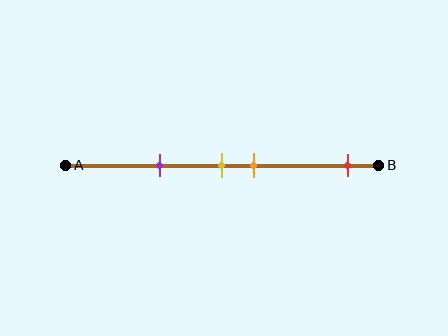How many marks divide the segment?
There are 4 marks dividing the segment.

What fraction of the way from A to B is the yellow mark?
The yellow mark is approximately 50% (0.5) of the way from A to B.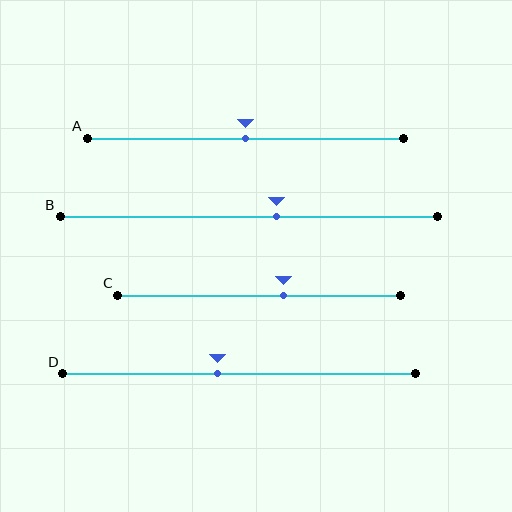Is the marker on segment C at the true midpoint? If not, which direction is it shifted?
No, the marker on segment C is shifted to the right by about 9% of the segment length.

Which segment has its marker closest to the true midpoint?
Segment A has its marker closest to the true midpoint.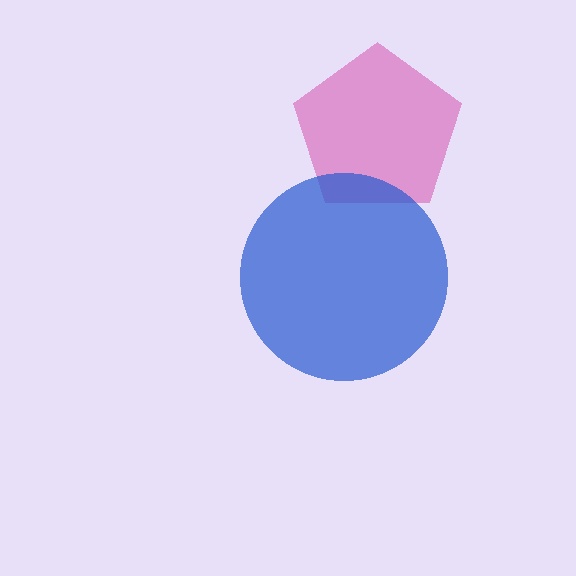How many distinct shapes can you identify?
There are 2 distinct shapes: a magenta pentagon, a blue circle.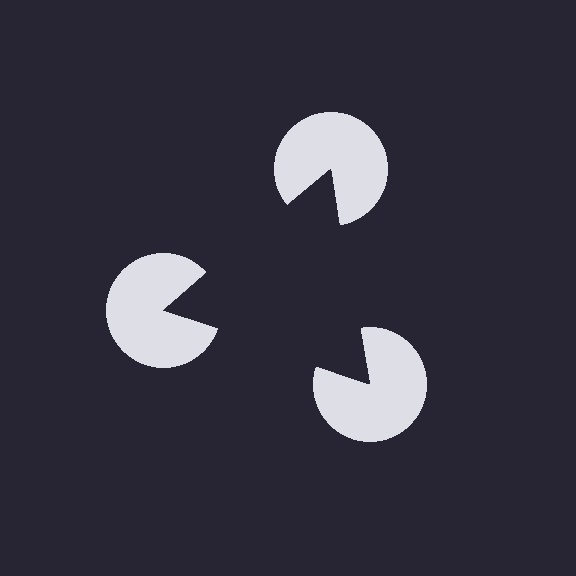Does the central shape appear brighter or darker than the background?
It typically appears slightly darker than the background, even though no actual brightness change is drawn.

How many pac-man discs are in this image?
There are 3 — one at each vertex of the illusory triangle.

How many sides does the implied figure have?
3 sides.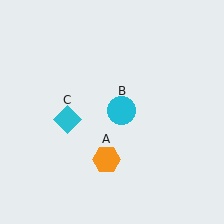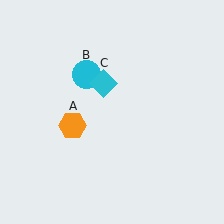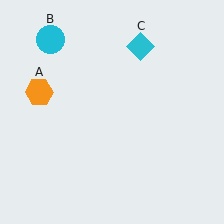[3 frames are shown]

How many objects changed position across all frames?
3 objects changed position: orange hexagon (object A), cyan circle (object B), cyan diamond (object C).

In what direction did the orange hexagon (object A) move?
The orange hexagon (object A) moved up and to the left.